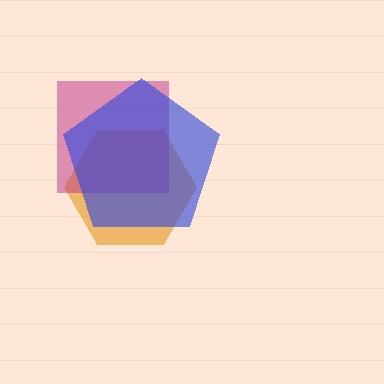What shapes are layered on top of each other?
The layered shapes are: an orange hexagon, a magenta square, a blue pentagon.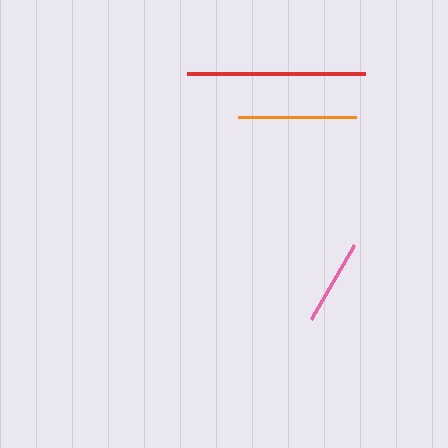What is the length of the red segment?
The red segment is approximately 178 pixels long.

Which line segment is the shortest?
The pink line is the shortest at approximately 86 pixels.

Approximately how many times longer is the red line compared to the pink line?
The red line is approximately 2.1 times the length of the pink line.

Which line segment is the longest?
The red line is the longest at approximately 178 pixels.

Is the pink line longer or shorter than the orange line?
The orange line is longer than the pink line.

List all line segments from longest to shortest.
From longest to shortest: red, orange, pink.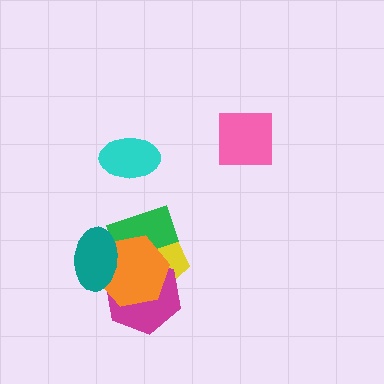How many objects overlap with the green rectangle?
4 objects overlap with the green rectangle.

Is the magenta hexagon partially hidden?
Yes, it is partially covered by another shape.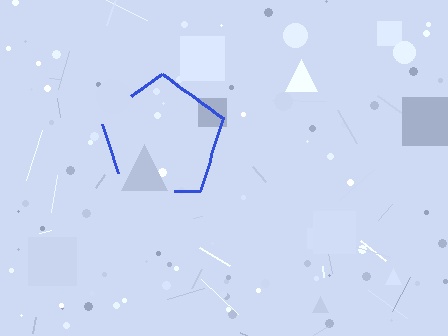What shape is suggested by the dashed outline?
The dashed outline suggests a pentagon.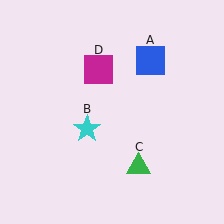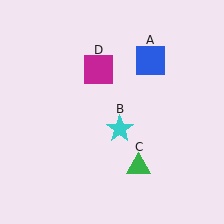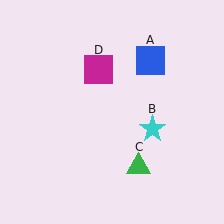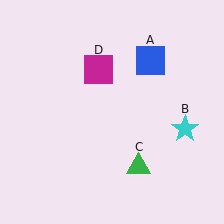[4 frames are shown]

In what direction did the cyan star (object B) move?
The cyan star (object B) moved right.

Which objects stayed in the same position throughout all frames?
Blue square (object A) and green triangle (object C) and magenta square (object D) remained stationary.